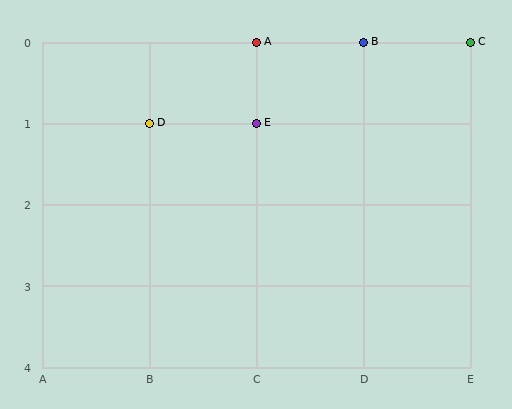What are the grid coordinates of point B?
Point B is at grid coordinates (D, 0).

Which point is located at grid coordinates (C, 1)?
Point E is at (C, 1).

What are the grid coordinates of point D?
Point D is at grid coordinates (B, 1).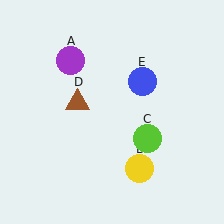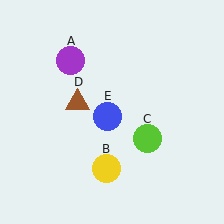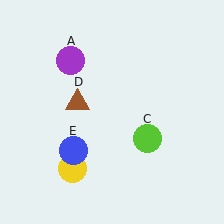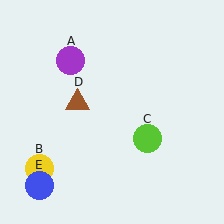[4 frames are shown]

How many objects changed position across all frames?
2 objects changed position: yellow circle (object B), blue circle (object E).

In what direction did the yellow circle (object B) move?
The yellow circle (object B) moved left.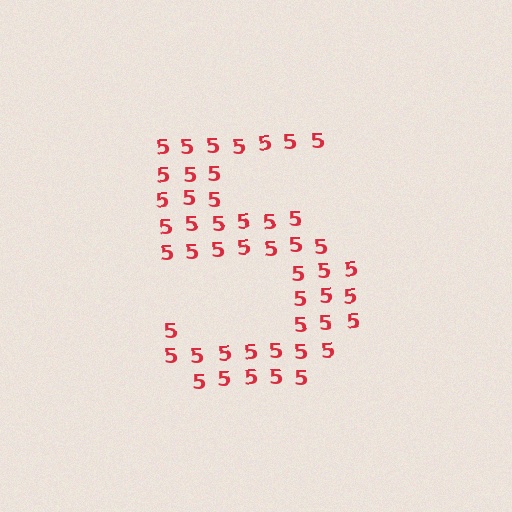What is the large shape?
The large shape is the digit 5.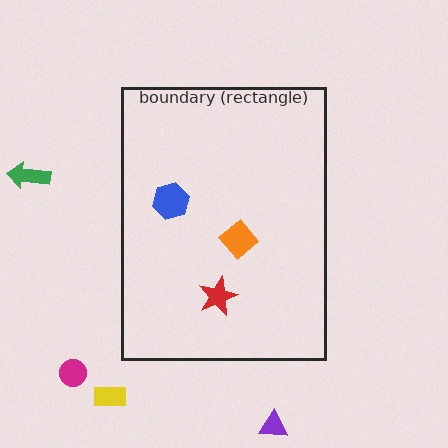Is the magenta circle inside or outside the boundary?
Outside.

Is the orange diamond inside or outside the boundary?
Inside.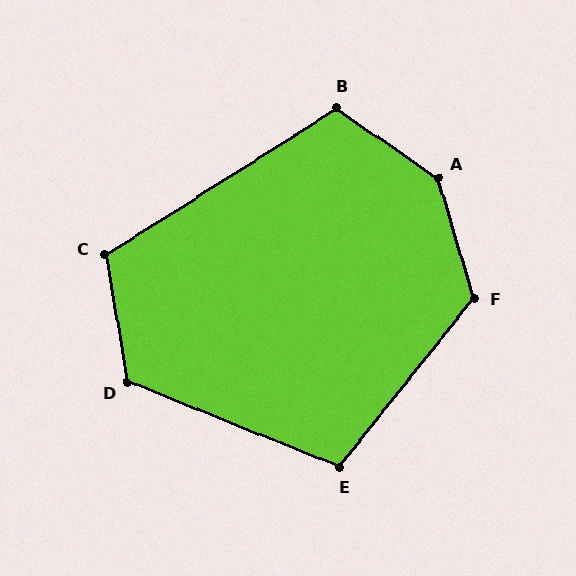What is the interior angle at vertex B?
Approximately 113 degrees (obtuse).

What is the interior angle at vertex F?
Approximately 125 degrees (obtuse).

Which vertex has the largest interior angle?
A, at approximately 141 degrees.